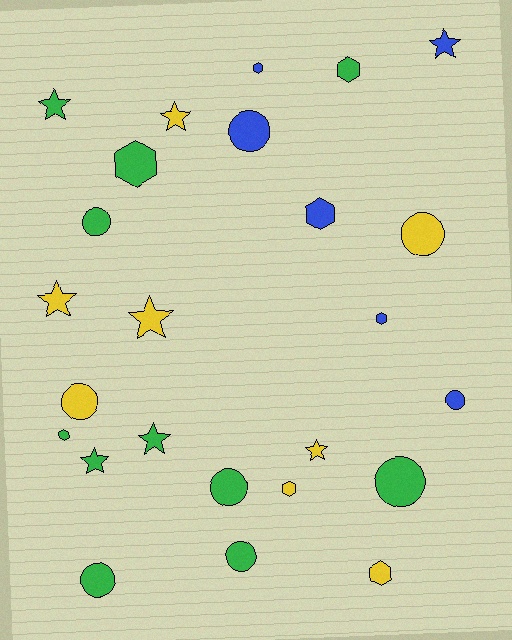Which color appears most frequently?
Green, with 11 objects.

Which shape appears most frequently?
Circle, with 9 objects.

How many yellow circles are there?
There are 2 yellow circles.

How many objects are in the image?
There are 25 objects.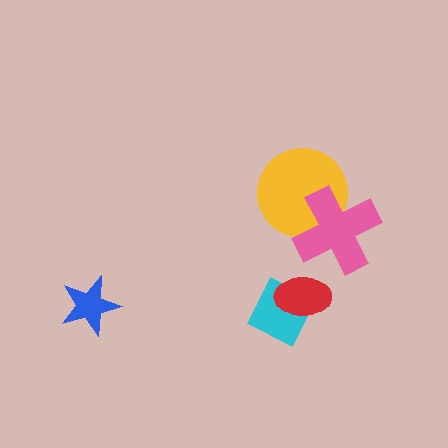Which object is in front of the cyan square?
The red ellipse is in front of the cyan square.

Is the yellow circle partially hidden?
Yes, it is partially covered by another shape.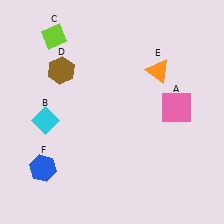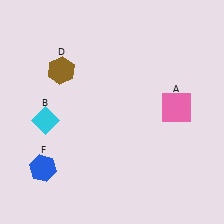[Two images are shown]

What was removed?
The orange triangle (E), the lime diamond (C) were removed in Image 2.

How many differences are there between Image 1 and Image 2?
There are 2 differences between the two images.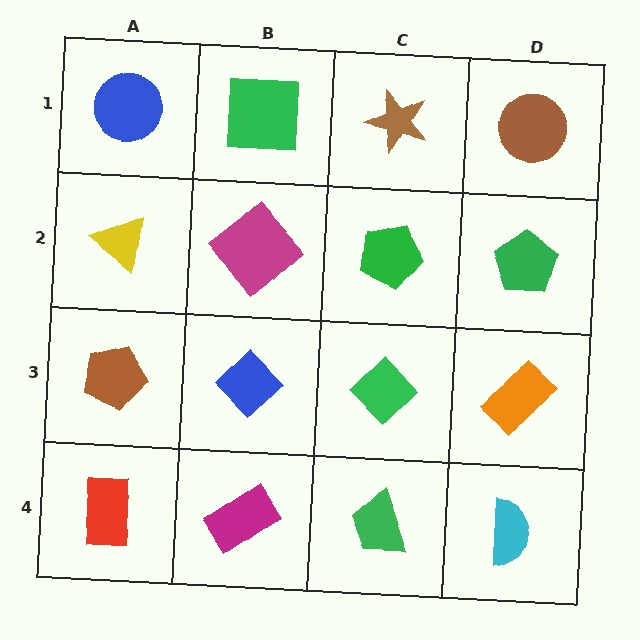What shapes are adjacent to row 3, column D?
A green pentagon (row 2, column D), a cyan semicircle (row 4, column D), a green diamond (row 3, column C).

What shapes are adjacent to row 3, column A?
A yellow triangle (row 2, column A), a red rectangle (row 4, column A), a blue diamond (row 3, column B).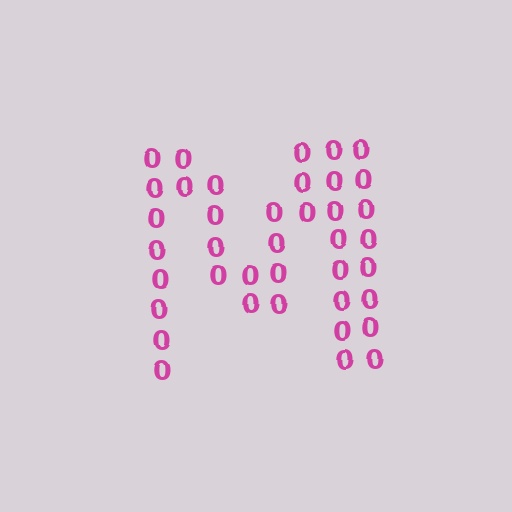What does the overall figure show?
The overall figure shows the letter M.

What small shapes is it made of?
It is made of small digit 0's.